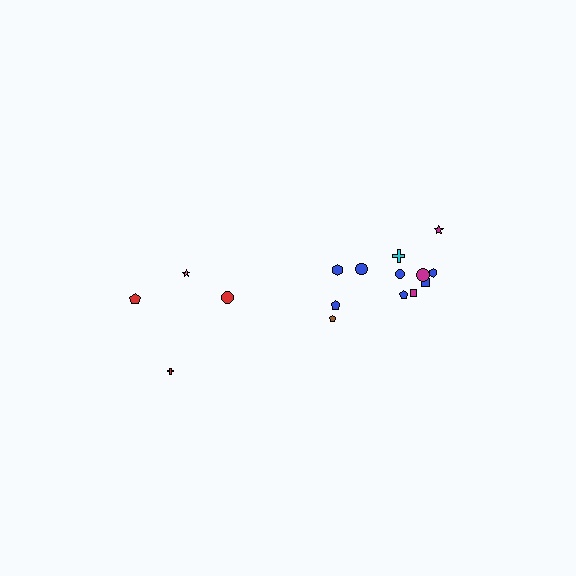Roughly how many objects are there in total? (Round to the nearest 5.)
Roughly 15 objects in total.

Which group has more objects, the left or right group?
The right group.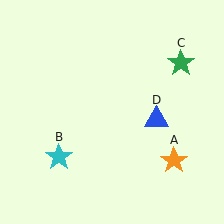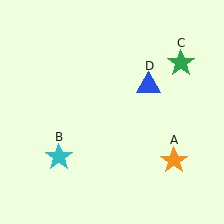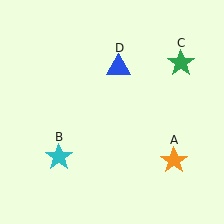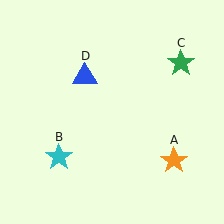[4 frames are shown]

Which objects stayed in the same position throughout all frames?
Orange star (object A) and cyan star (object B) and green star (object C) remained stationary.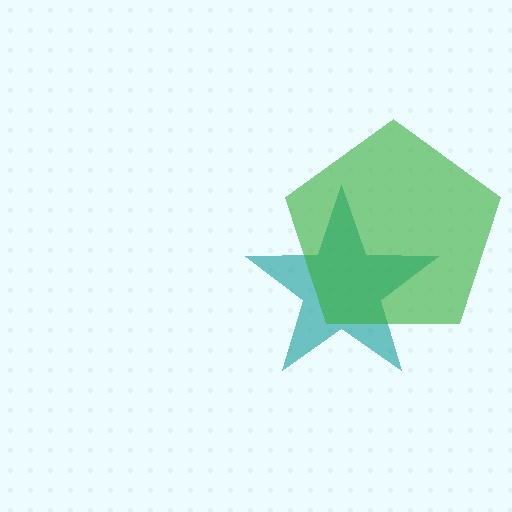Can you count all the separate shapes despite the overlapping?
Yes, there are 2 separate shapes.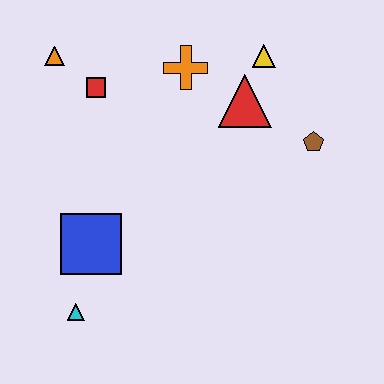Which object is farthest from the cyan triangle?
The yellow triangle is farthest from the cyan triangle.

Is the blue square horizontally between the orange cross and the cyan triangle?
Yes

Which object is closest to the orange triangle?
The red square is closest to the orange triangle.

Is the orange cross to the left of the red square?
No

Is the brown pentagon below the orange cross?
Yes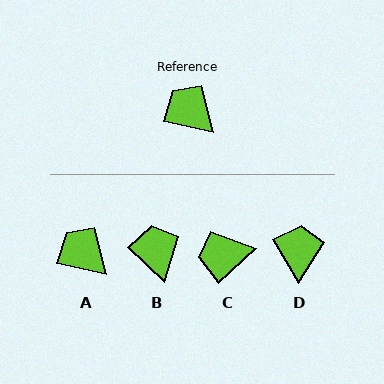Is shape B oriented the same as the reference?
No, it is off by about 32 degrees.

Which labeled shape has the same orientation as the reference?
A.